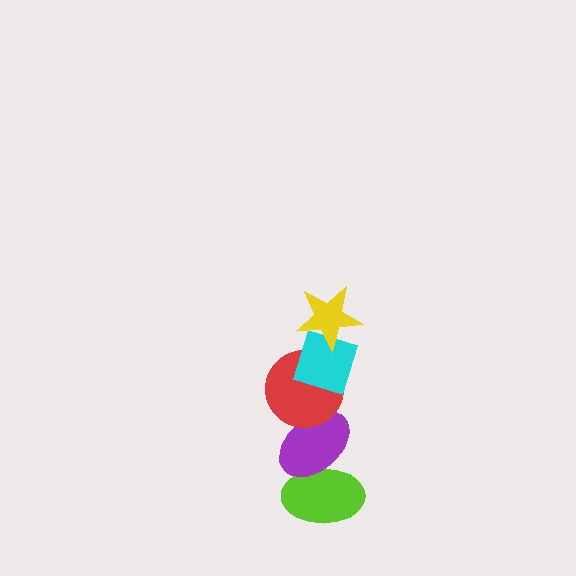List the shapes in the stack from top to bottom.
From top to bottom: the yellow star, the cyan diamond, the red circle, the purple ellipse, the lime ellipse.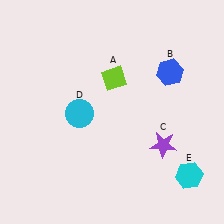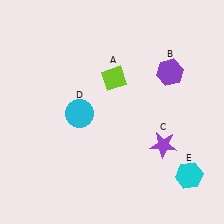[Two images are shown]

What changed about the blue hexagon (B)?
In Image 1, B is blue. In Image 2, it changed to purple.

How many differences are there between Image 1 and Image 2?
There is 1 difference between the two images.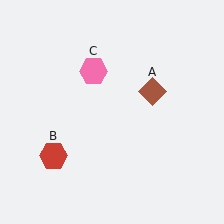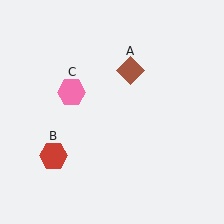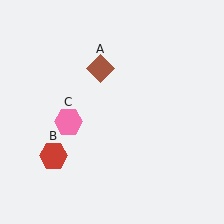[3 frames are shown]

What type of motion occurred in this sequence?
The brown diamond (object A), pink hexagon (object C) rotated counterclockwise around the center of the scene.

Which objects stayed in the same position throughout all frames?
Red hexagon (object B) remained stationary.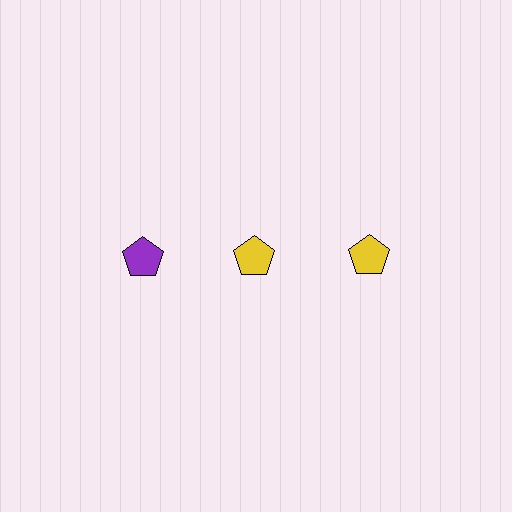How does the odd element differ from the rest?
It has a different color: purple instead of yellow.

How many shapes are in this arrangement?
There are 3 shapes arranged in a grid pattern.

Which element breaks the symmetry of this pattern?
The purple pentagon in the top row, leftmost column breaks the symmetry. All other shapes are yellow pentagons.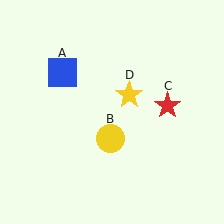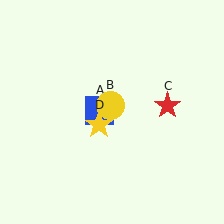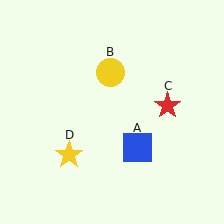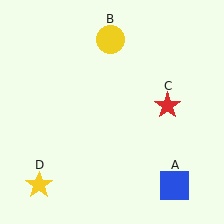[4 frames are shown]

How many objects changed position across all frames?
3 objects changed position: blue square (object A), yellow circle (object B), yellow star (object D).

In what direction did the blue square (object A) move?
The blue square (object A) moved down and to the right.